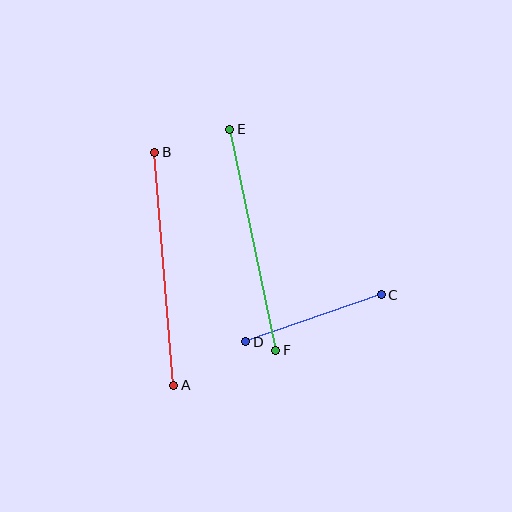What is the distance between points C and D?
The distance is approximately 144 pixels.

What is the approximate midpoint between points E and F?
The midpoint is at approximately (253, 240) pixels.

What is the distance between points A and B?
The distance is approximately 234 pixels.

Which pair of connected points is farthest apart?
Points A and B are farthest apart.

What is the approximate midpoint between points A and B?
The midpoint is at approximately (164, 269) pixels.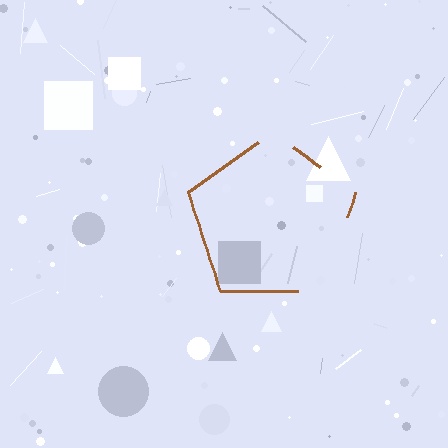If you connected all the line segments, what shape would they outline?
They would outline a pentagon.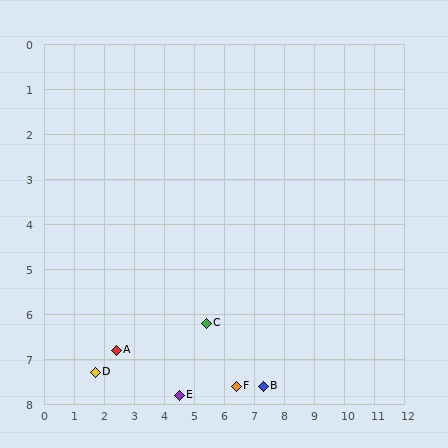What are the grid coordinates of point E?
Point E is at approximately (4.5, 7.8).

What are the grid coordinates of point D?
Point D is at approximately (1.7, 7.3).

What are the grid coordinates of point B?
Point B is at approximately (7.3, 7.6).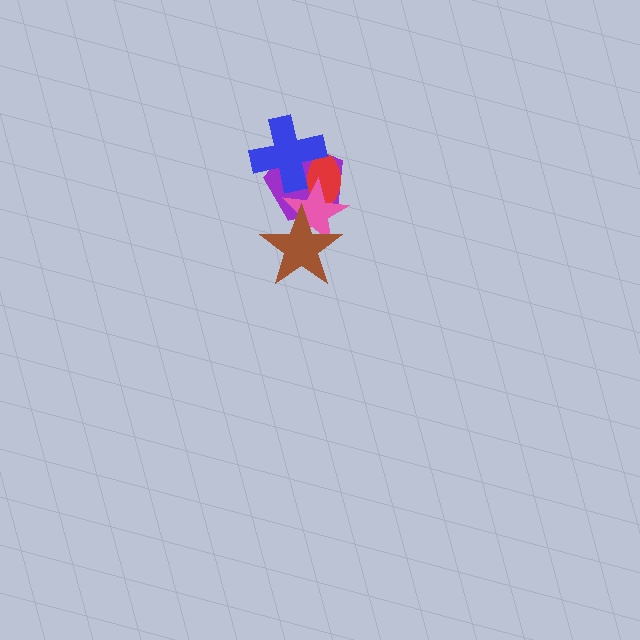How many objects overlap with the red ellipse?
3 objects overlap with the red ellipse.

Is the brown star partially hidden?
No, no other shape covers it.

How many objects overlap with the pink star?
4 objects overlap with the pink star.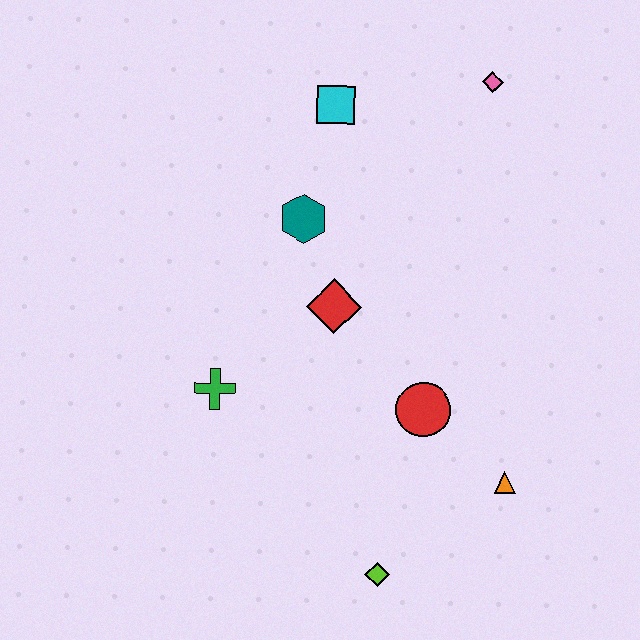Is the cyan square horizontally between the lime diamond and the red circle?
No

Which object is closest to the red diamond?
The teal hexagon is closest to the red diamond.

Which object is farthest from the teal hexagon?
The lime diamond is farthest from the teal hexagon.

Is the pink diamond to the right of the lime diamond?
Yes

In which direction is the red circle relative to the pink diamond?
The red circle is below the pink diamond.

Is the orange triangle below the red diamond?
Yes